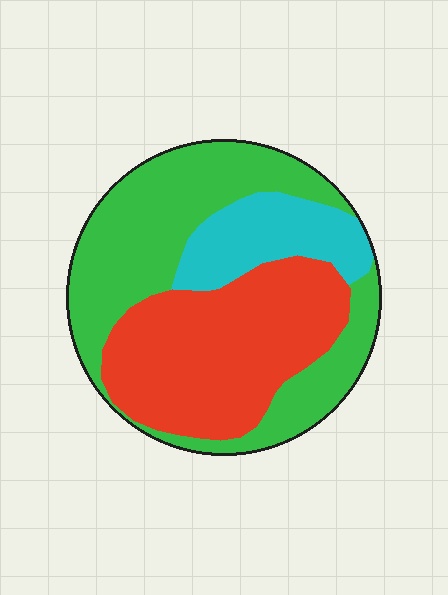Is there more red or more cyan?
Red.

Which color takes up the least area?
Cyan, at roughly 15%.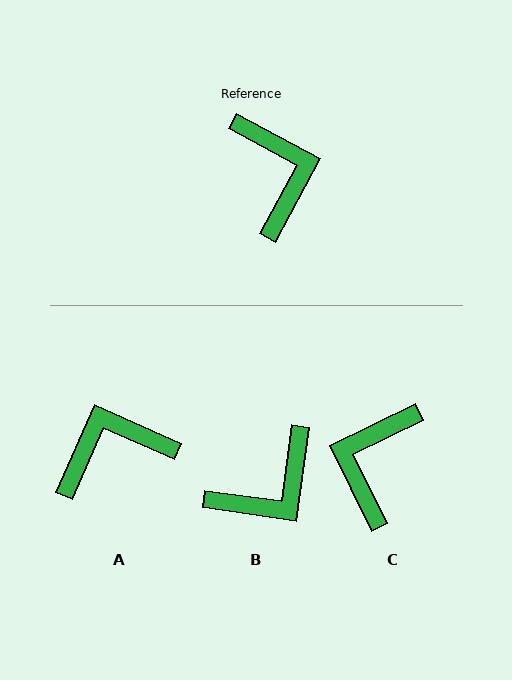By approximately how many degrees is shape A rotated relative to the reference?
Approximately 95 degrees counter-clockwise.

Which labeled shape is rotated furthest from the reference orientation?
C, about 145 degrees away.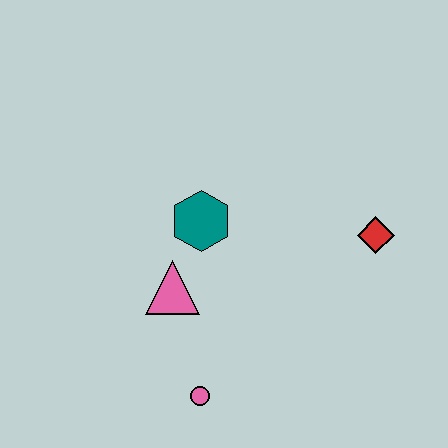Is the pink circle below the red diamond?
Yes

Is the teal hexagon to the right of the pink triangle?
Yes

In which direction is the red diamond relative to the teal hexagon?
The red diamond is to the right of the teal hexagon.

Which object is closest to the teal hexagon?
The pink triangle is closest to the teal hexagon.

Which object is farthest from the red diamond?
The pink circle is farthest from the red diamond.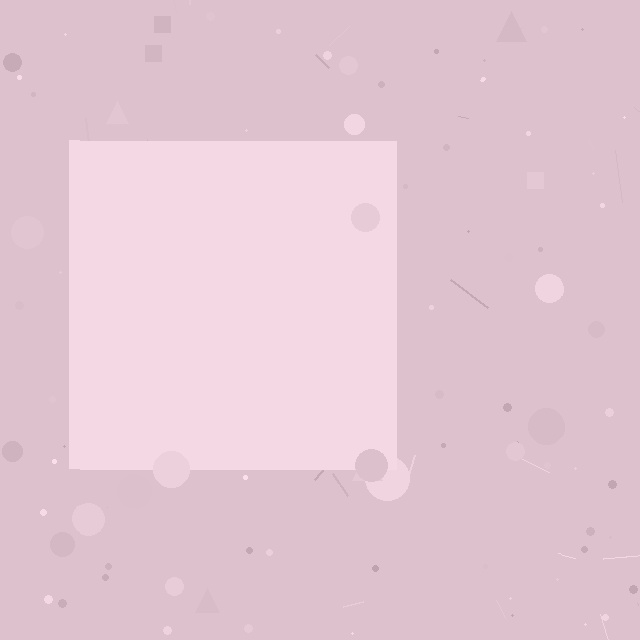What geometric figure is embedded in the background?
A square is embedded in the background.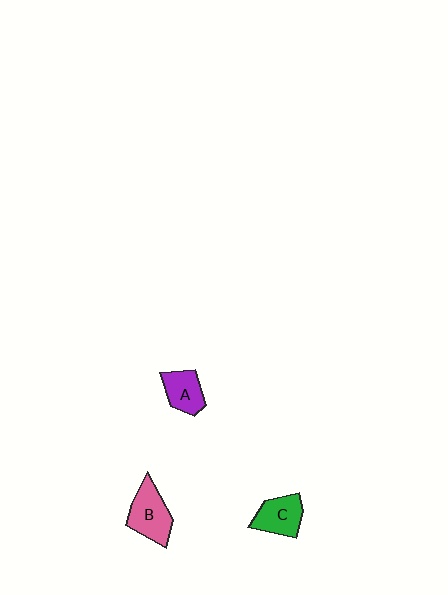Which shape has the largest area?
Shape B (pink).